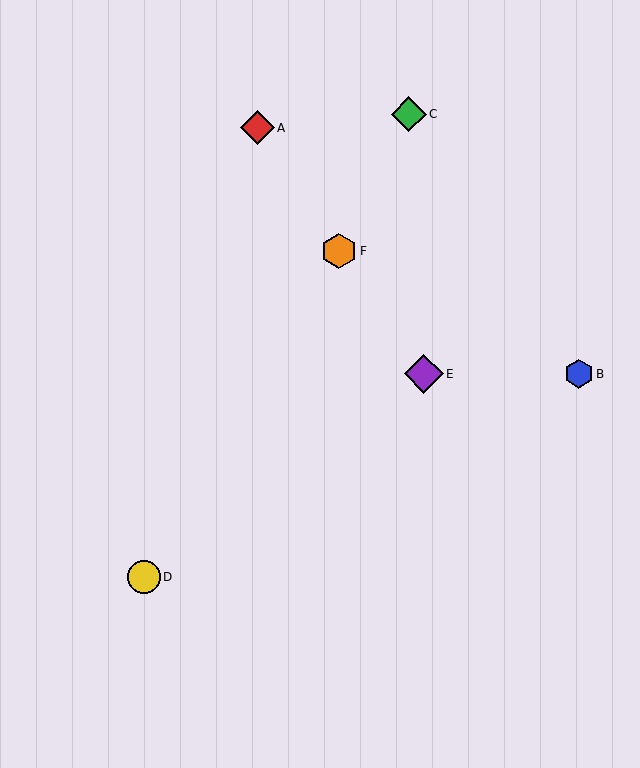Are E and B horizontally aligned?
Yes, both are at y≈374.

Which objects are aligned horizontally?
Objects B, E are aligned horizontally.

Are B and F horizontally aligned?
No, B is at y≈374 and F is at y≈251.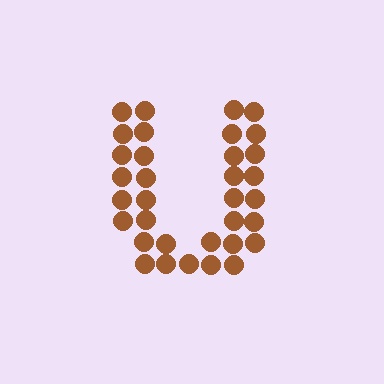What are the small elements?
The small elements are circles.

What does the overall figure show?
The overall figure shows the letter U.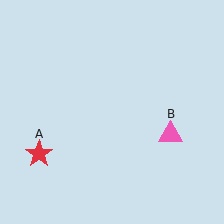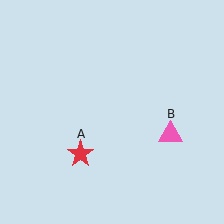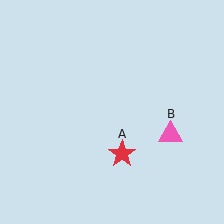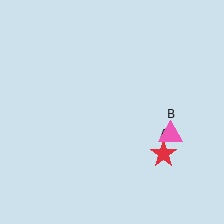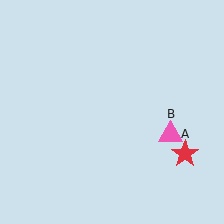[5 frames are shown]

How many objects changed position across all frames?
1 object changed position: red star (object A).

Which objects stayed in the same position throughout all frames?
Pink triangle (object B) remained stationary.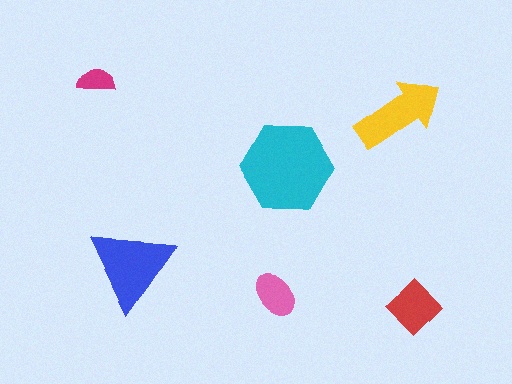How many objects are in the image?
There are 6 objects in the image.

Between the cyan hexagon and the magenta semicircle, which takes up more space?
The cyan hexagon.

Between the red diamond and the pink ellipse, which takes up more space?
The red diamond.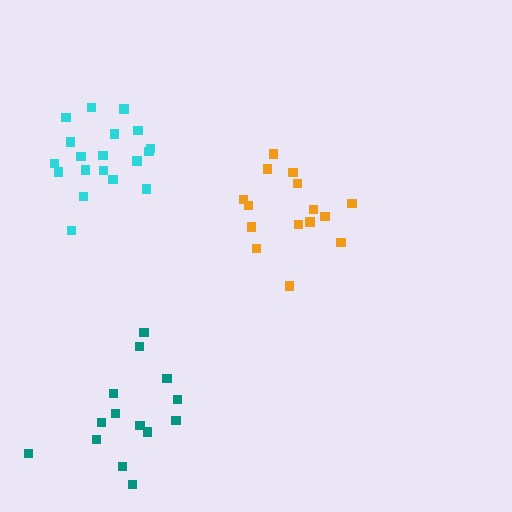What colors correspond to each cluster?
The clusters are colored: orange, teal, cyan.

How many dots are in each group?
Group 1: 15 dots, Group 2: 14 dots, Group 3: 19 dots (48 total).